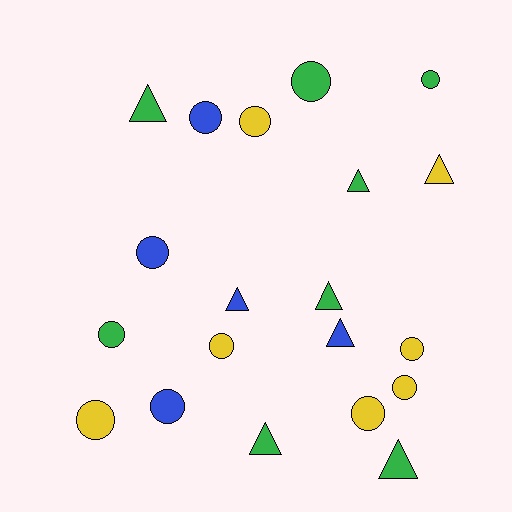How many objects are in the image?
There are 20 objects.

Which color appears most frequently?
Green, with 8 objects.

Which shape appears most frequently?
Circle, with 12 objects.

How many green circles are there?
There are 3 green circles.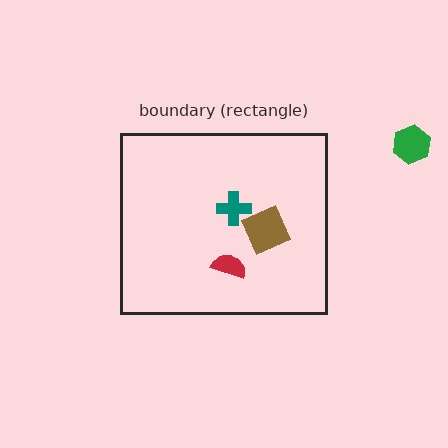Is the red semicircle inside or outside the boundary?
Inside.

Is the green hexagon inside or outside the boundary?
Outside.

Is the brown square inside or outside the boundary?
Inside.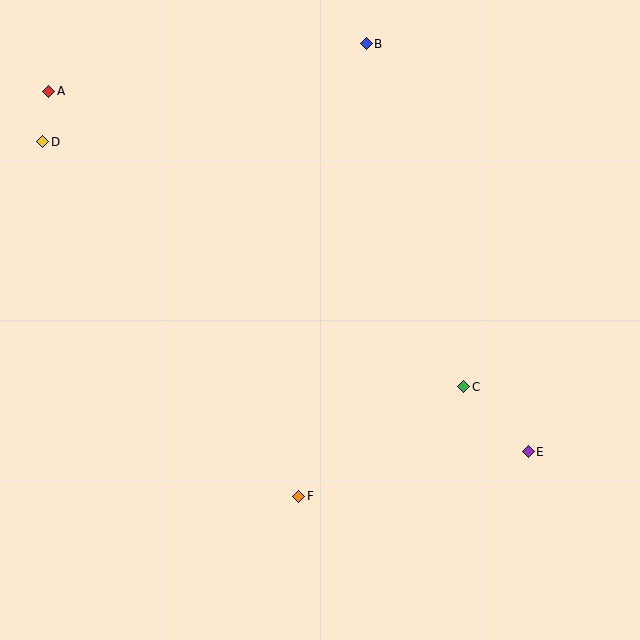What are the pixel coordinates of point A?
Point A is at (49, 91).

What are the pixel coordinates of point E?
Point E is at (528, 452).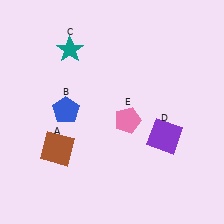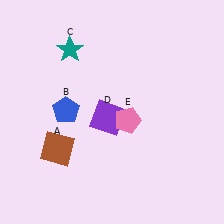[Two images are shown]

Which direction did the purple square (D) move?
The purple square (D) moved left.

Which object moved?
The purple square (D) moved left.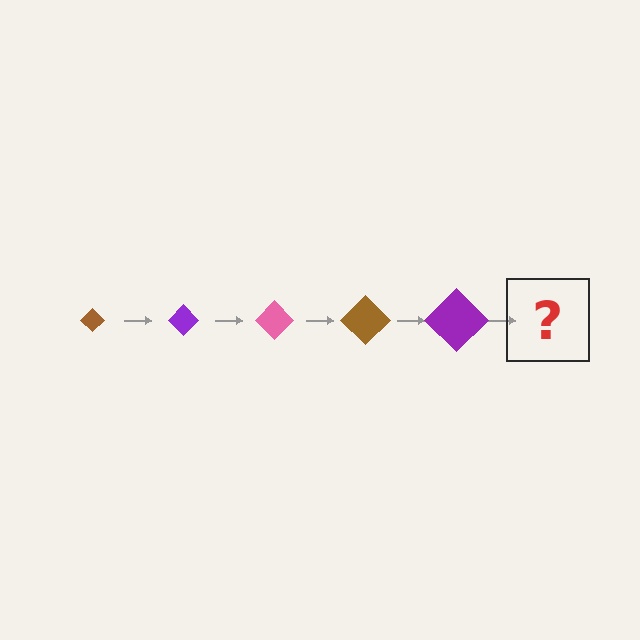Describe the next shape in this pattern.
It should be a pink diamond, larger than the previous one.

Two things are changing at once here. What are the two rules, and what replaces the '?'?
The two rules are that the diamond grows larger each step and the color cycles through brown, purple, and pink. The '?' should be a pink diamond, larger than the previous one.